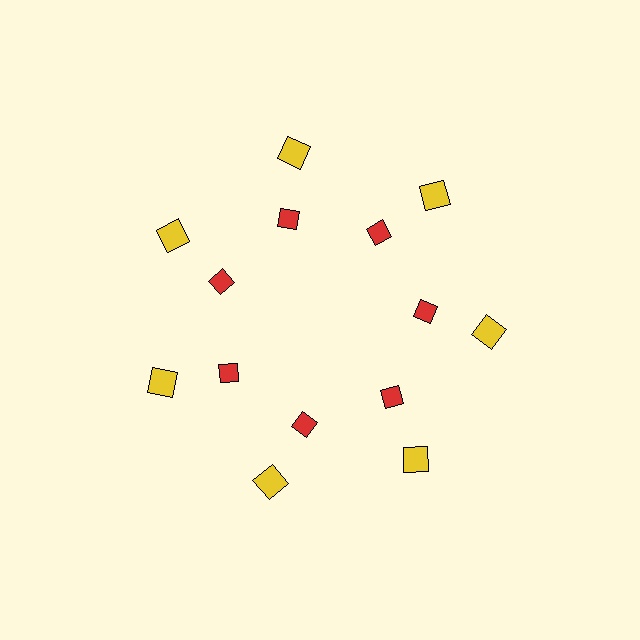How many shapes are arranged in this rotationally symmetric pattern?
There are 14 shapes, arranged in 7 groups of 2.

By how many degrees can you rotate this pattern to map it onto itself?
The pattern maps onto itself every 51 degrees of rotation.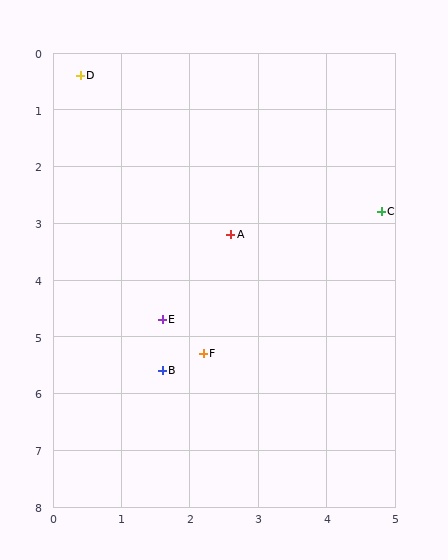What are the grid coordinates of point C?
Point C is at approximately (4.8, 2.8).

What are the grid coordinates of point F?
Point F is at approximately (2.2, 5.3).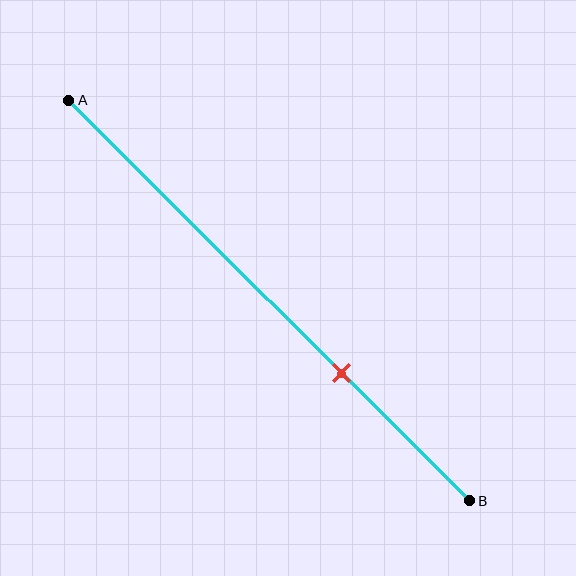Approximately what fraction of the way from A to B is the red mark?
The red mark is approximately 70% of the way from A to B.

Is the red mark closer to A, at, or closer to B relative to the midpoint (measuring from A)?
The red mark is closer to point B than the midpoint of segment AB.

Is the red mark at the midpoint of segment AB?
No, the mark is at about 70% from A, not at the 50% midpoint.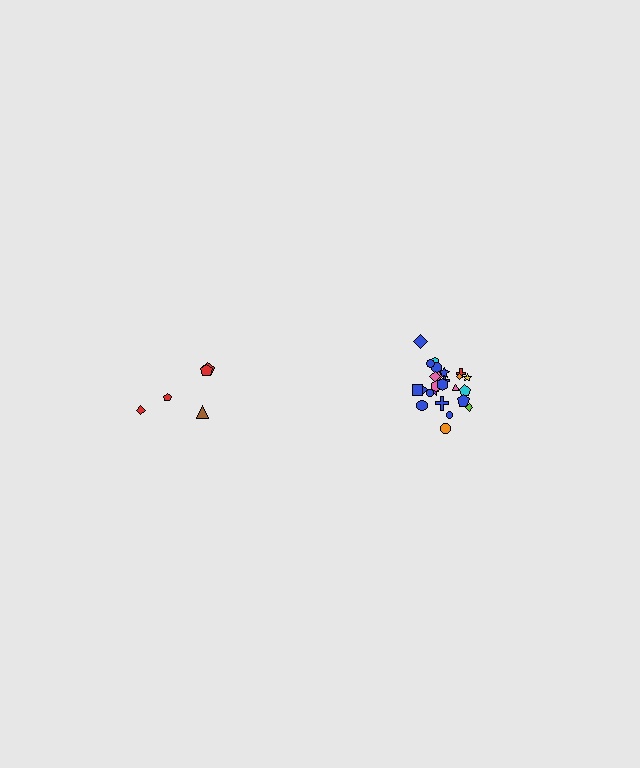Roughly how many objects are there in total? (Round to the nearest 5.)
Roughly 30 objects in total.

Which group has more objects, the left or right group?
The right group.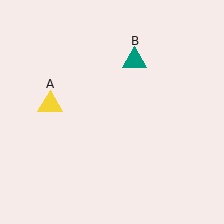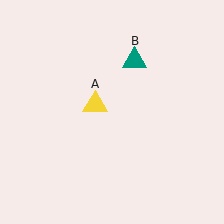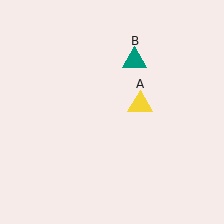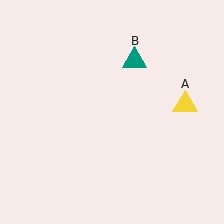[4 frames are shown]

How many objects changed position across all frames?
1 object changed position: yellow triangle (object A).